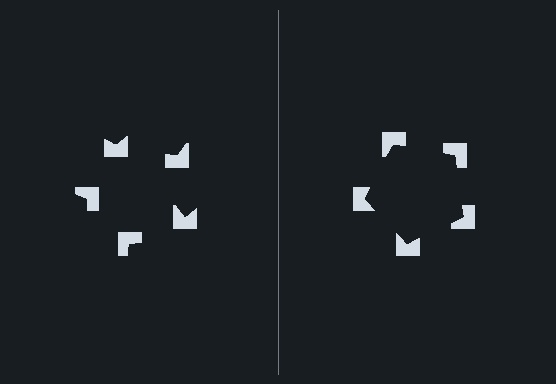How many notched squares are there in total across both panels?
10 — 5 on each side.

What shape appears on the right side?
An illusory pentagon.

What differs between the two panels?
The notched squares are positioned identically on both sides; only the wedge orientations differ. On the right they align to a pentagon; on the left they are misaligned.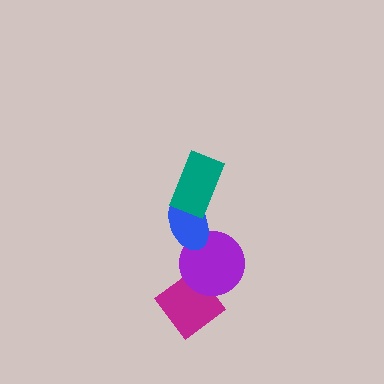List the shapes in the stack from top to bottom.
From top to bottom: the teal rectangle, the blue ellipse, the purple circle, the magenta diamond.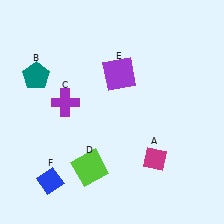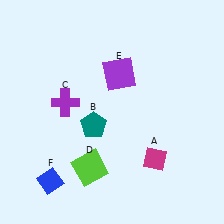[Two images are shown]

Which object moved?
The teal pentagon (B) moved right.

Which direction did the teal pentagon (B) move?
The teal pentagon (B) moved right.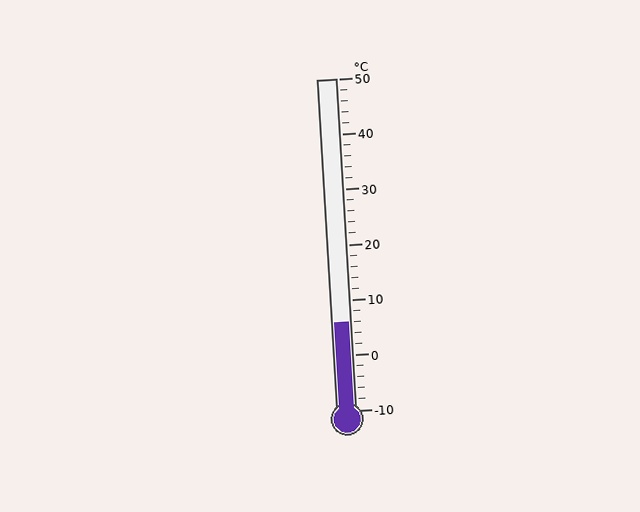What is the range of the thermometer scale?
The thermometer scale ranges from -10°C to 50°C.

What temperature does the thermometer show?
The thermometer shows approximately 6°C.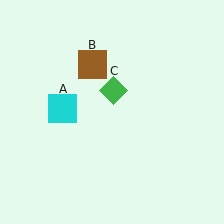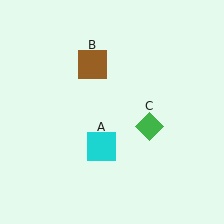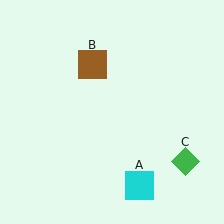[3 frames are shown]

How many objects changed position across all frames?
2 objects changed position: cyan square (object A), green diamond (object C).